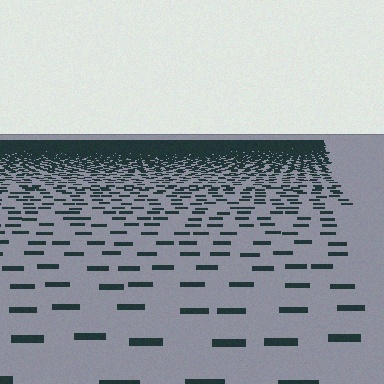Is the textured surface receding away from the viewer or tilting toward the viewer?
The surface is receding away from the viewer. Texture elements get smaller and denser toward the top.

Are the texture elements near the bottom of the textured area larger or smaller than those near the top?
Larger. Near the bottom, elements are closer to the viewer and appear at a bigger on-screen size.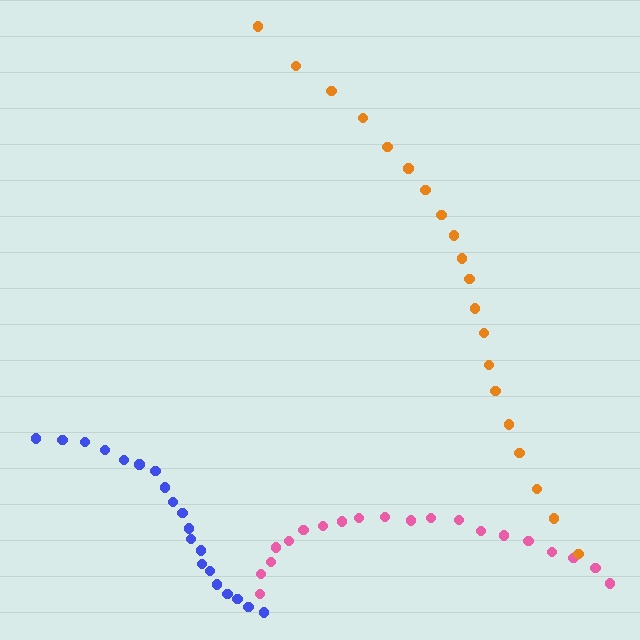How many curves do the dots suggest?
There are 3 distinct paths.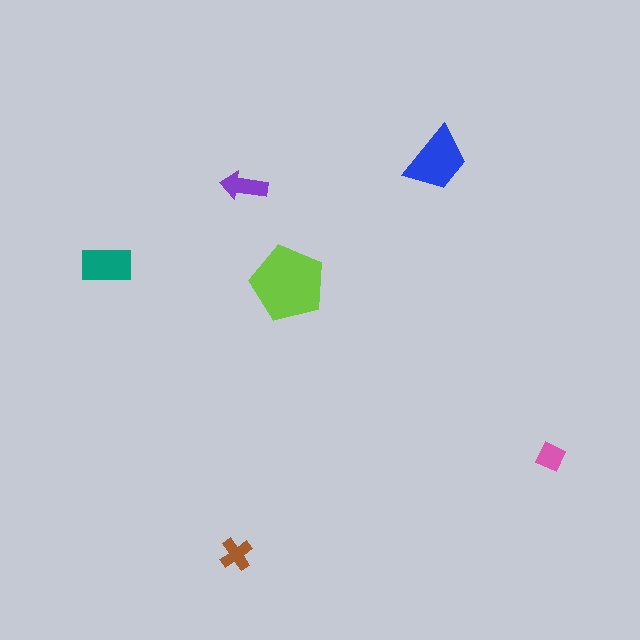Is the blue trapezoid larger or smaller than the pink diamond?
Larger.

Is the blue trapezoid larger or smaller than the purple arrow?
Larger.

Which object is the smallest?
The pink diamond.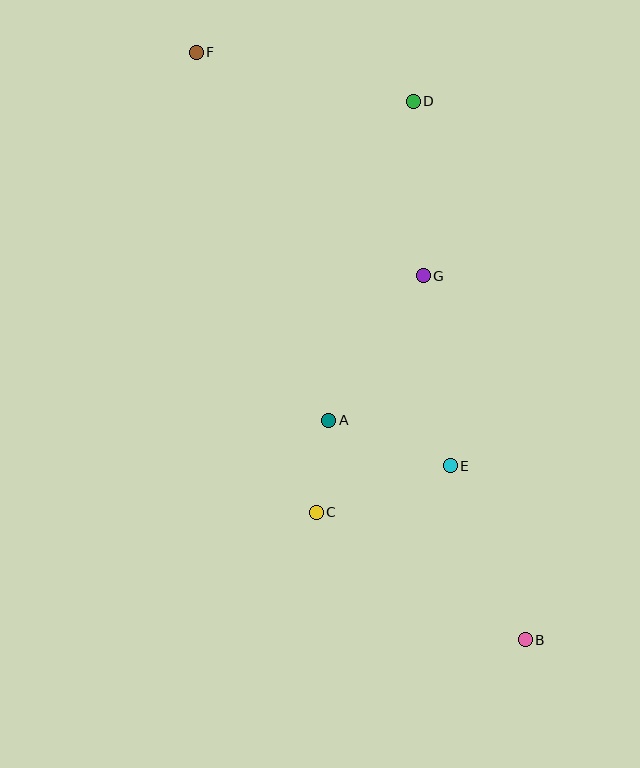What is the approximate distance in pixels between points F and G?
The distance between F and G is approximately 318 pixels.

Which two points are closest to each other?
Points A and C are closest to each other.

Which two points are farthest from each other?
Points B and F are farthest from each other.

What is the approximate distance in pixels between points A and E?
The distance between A and E is approximately 130 pixels.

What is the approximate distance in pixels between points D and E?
The distance between D and E is approximately 366 pixels.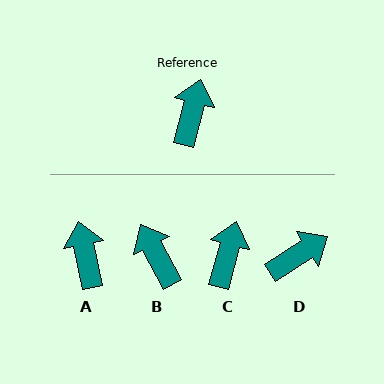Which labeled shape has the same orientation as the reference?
C.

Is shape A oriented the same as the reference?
No, it is off by about 27 degrees.